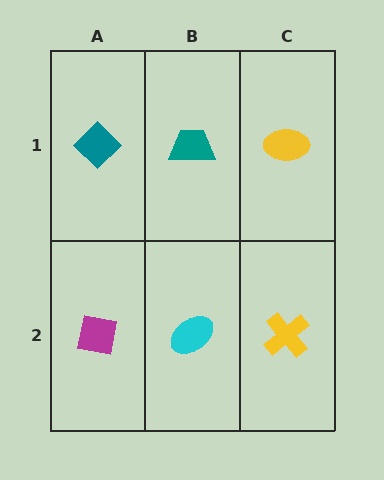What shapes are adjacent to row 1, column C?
A yellow cross (row 2, column C), a teal trapezoid (row 1, column B).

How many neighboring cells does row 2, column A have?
2.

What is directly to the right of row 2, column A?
A cyan ellipse.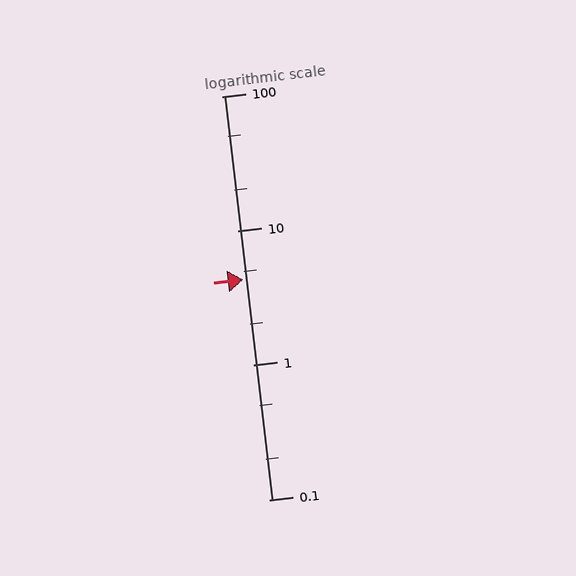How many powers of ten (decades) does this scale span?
The scale spans 3 decades, from 0.1 to 100.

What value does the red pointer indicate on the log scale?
The pointer indicates approximately 4.3.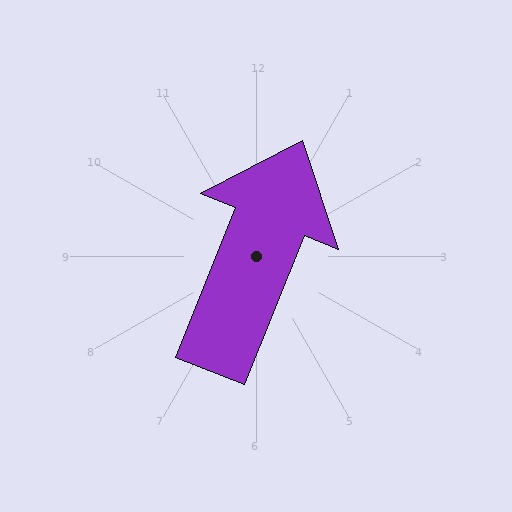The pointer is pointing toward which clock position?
Roughly 1 o'clock.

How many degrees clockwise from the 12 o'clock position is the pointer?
Approximately 22 degrees.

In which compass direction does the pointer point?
North.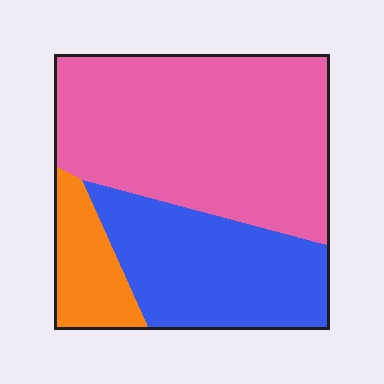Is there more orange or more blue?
Blue.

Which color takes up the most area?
Pink, at roughly 55%.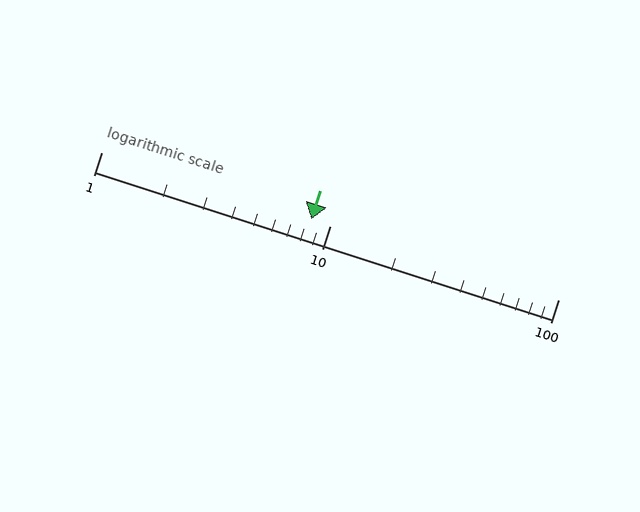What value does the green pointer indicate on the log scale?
The pointer indicates approximately 8.3.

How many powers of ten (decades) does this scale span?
The scale spans 2 decades, from 1 to 100.